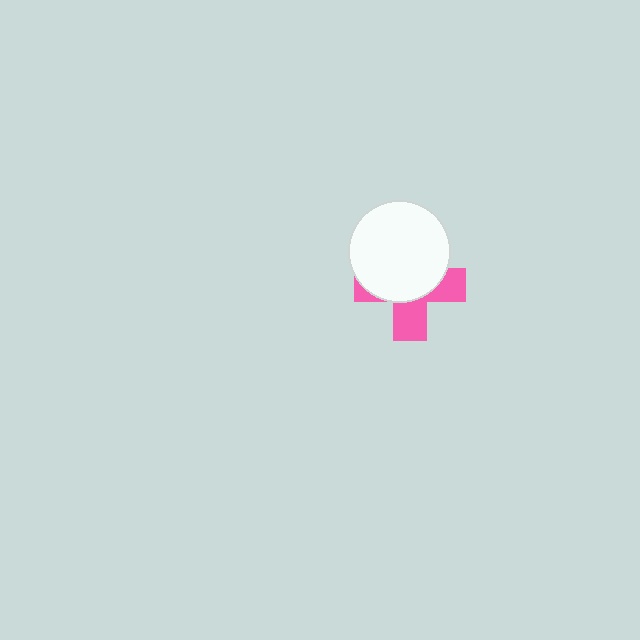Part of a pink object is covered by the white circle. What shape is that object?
It is a cross.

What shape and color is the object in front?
The object in front is a white circle.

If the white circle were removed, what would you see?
You would see the complete pink cross.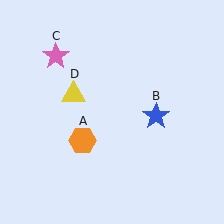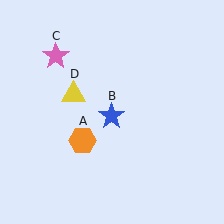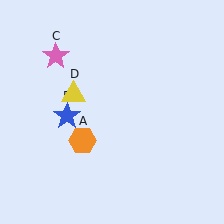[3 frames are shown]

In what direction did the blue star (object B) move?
The blue star (object B) moved left.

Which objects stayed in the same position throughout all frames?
Orange hexagon (object A) and pink star (object C) and yellow triangle (object D) remained stationary.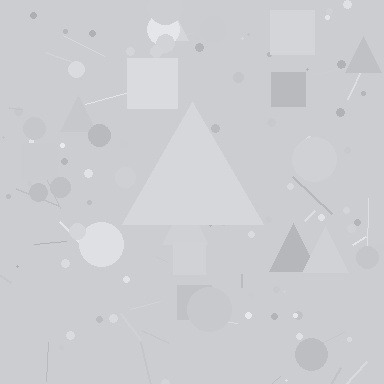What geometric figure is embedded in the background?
A triangle is embedded in the background.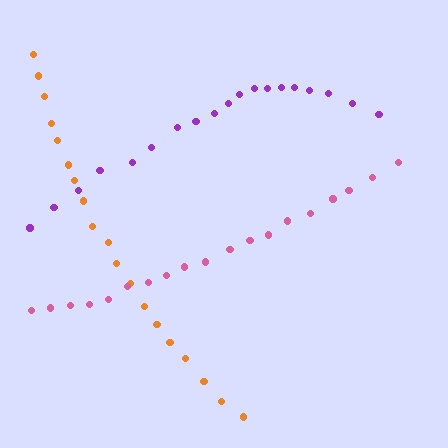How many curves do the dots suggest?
There are 3 distinct paths.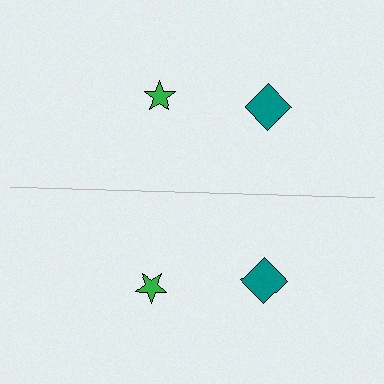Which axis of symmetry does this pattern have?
The pattern has a horizontal axis of symmetry running through the center of the image.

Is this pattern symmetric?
Yes, this pattern has bilateral (reflection) symmetry.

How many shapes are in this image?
There are 4 shapes in this image.